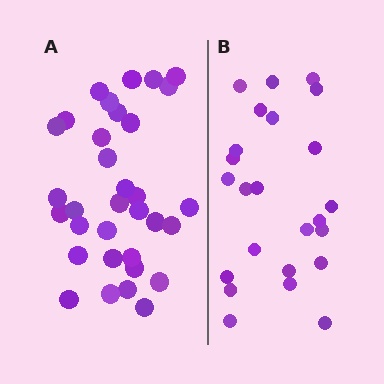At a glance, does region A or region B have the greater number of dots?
Region A (the left region) has more dots.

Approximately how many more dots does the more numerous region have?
Region A has roughly 8 or so more dots than region B.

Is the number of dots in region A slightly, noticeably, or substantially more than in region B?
Region A has noticeably more, but not dramatically so. The ratio is roughly 1.4 to 1.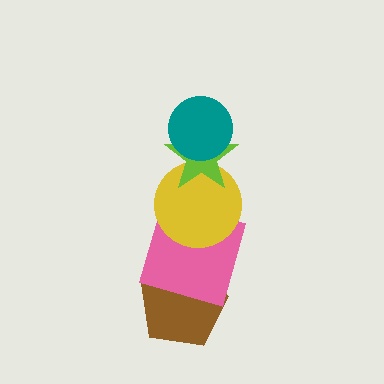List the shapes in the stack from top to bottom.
From top to bottom: the teal circle, the lime star, the yellow circle, the pink square, the brown pentagon.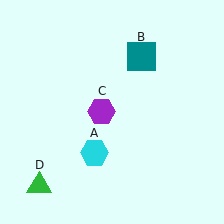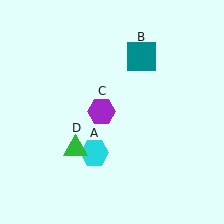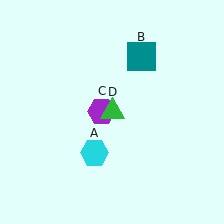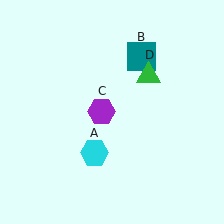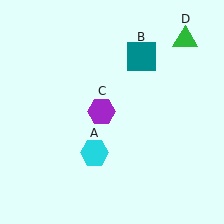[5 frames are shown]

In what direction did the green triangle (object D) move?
The green triangle (object D) moved up and to the right.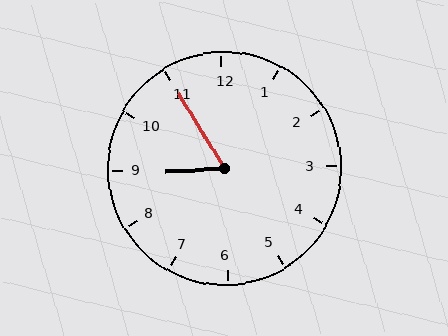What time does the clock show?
8:55.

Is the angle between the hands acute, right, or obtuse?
It is acute.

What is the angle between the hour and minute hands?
Approximately 62 degrees.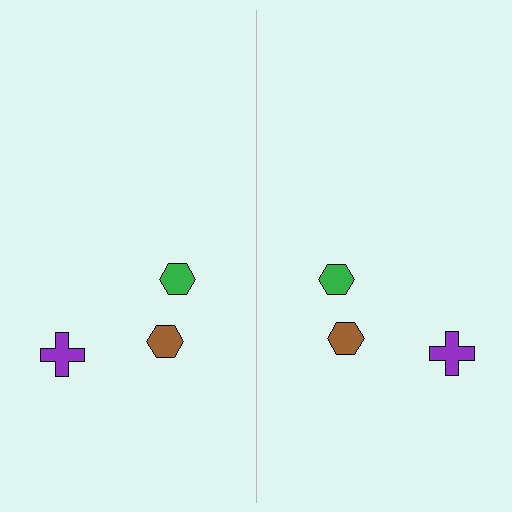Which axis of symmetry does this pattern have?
The pattern has a vertical axis of symmetry running through the center of the image.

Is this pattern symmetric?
Yes, this pattern has bilateral (reflection) symmetry.